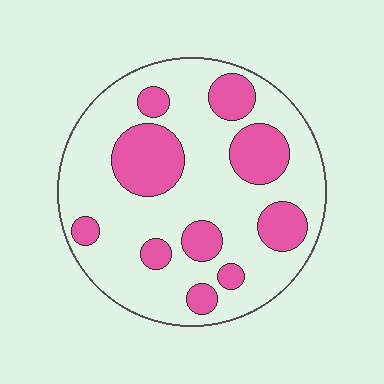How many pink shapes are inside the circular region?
10.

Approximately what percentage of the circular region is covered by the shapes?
Approximately 30%.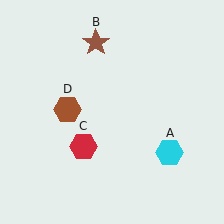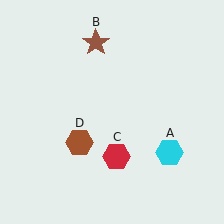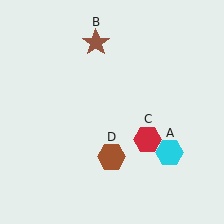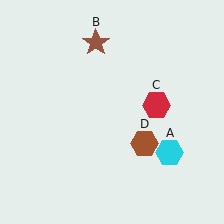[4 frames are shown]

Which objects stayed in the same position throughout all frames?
Cyan hexagon (object A) and brown star (object B) remained stationary.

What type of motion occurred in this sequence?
The red hexagon (object C), brown hexagon (object D) rotated counterclockwise around the center of the scene.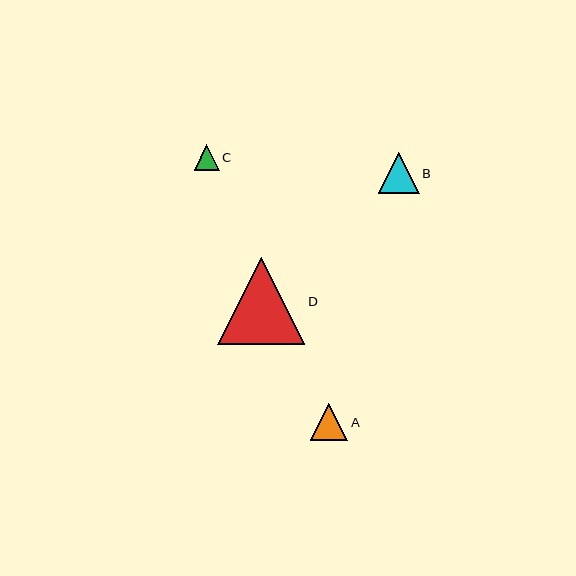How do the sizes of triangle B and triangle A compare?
Triangle B and triangle A are approximately the same size.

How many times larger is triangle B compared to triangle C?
Triangle B is approximately 1.6 times the size of triangle C.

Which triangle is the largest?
Triangle D is the largest with a size of approximately 87 pixels.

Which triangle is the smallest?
Triangle C is the smallest with a size of approximately 25 pixels.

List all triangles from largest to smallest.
From largest to smallest: D, B, A, C.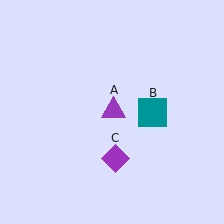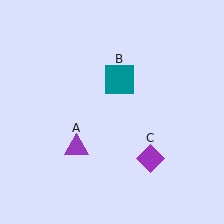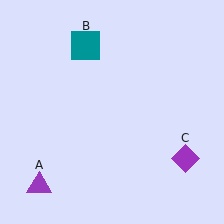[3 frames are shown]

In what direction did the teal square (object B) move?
The teal square (object B) moved up and to the left.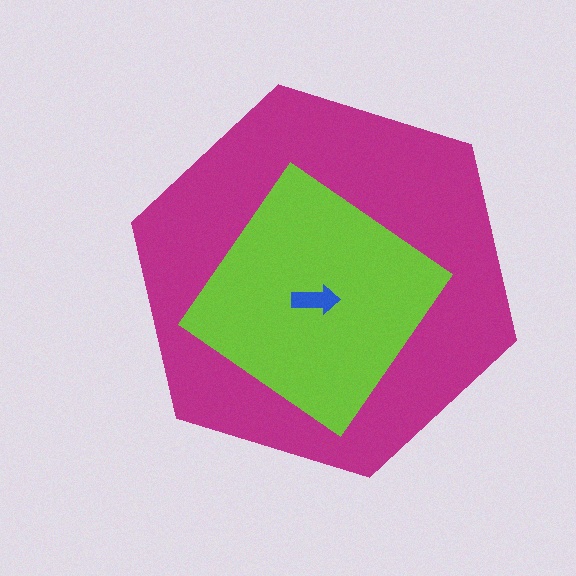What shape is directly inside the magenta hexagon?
The lime diamond.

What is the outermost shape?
The magenta hexagon.